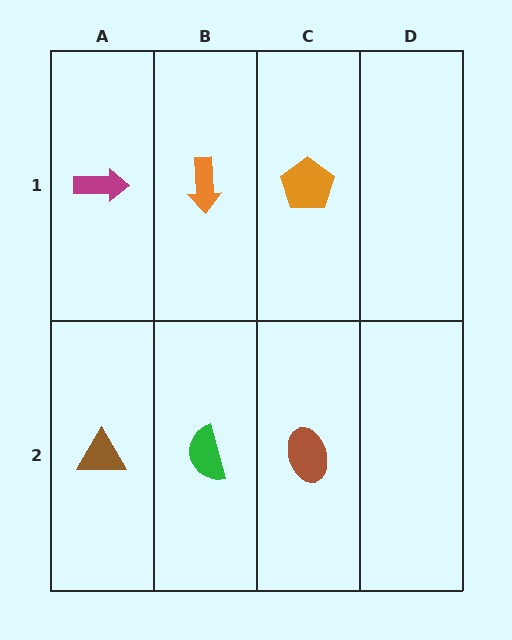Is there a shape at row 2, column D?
No, that cell is empty.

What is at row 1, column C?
An orange pentagon.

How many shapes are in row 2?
3 shapes.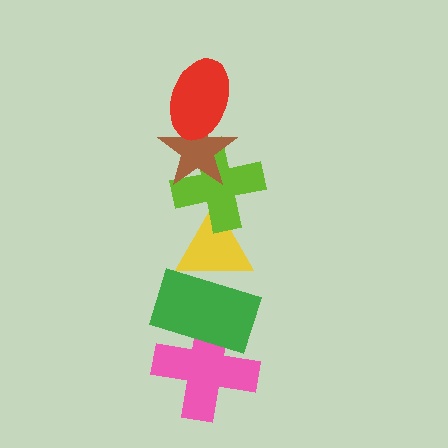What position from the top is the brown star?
The brown star is 2nd from the top.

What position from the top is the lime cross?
The lime cross is 3rd from the top.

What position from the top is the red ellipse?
The red ellipse is 1st from the top.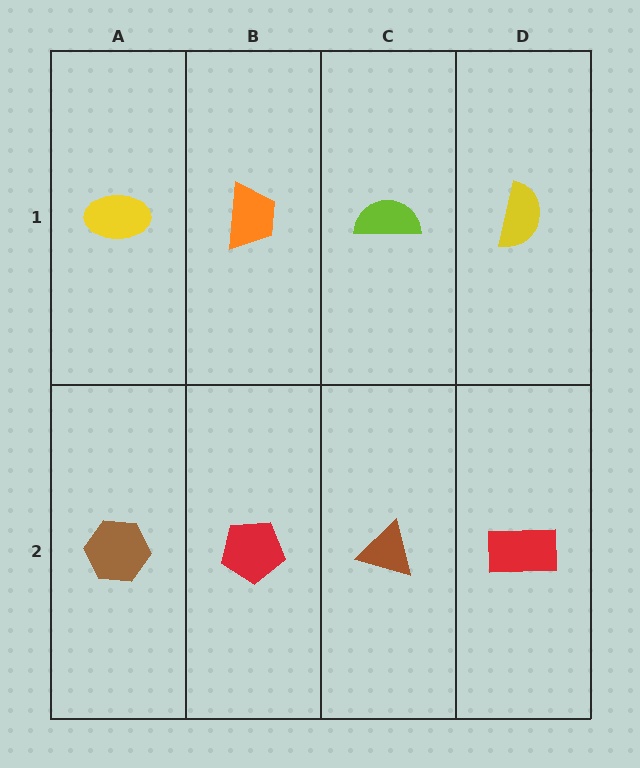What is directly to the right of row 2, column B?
A brown triangle.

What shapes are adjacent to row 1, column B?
A red pentagon (row 2, column B), a yellow ellipse (row 1, column A), a lime semicircle (row 1, column C).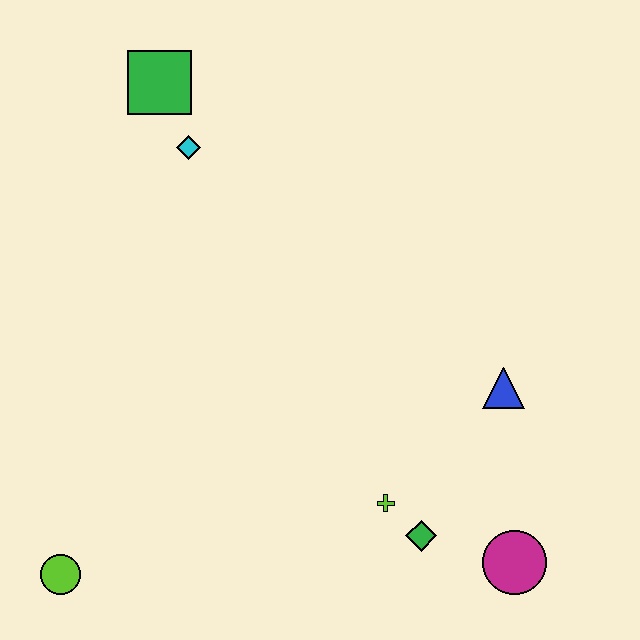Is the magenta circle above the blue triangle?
No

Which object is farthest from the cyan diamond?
The magenta circle is farthest from the cyan diamond.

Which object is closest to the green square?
The cyan diamond is closest to the green square.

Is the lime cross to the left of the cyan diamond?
No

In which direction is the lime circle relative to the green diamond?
The lime circle is to the left of the green diamond.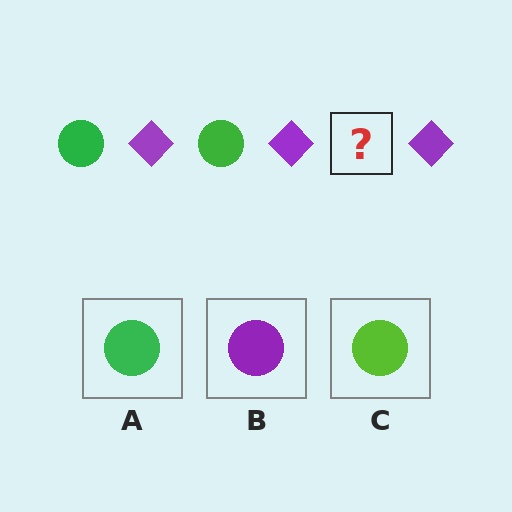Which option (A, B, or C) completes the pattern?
A.